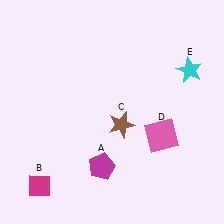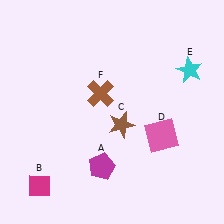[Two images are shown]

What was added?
A brown cross (F) was added in Image 2.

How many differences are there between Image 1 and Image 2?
There is 1 difference between the two images.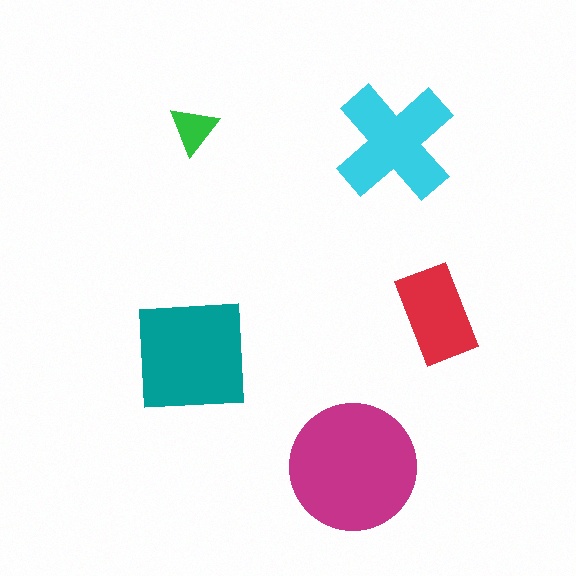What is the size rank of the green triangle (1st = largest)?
5th.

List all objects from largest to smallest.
The magenta circle, the teal square, the cyan cross, the red rectangle, the green triangle.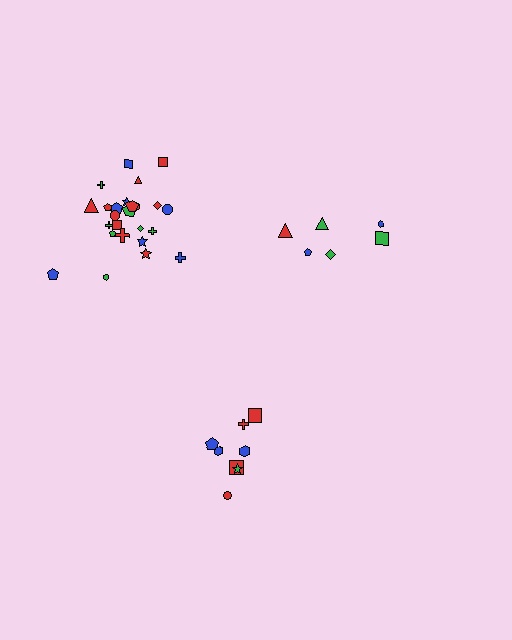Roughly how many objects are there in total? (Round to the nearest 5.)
Roughly 40 objects in total.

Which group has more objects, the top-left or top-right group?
The top-left group.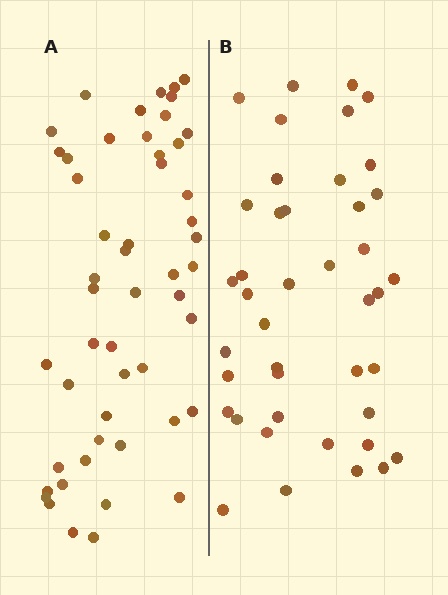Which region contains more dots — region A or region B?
Region A (the left region) has more dots.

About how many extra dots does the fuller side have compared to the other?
Region A has roughly 8 or so more dots than region B.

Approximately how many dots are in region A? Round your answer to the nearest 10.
About 50 dots. (The exact count is 51, which rounds to 50.)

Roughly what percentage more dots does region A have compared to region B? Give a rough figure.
About 20% more.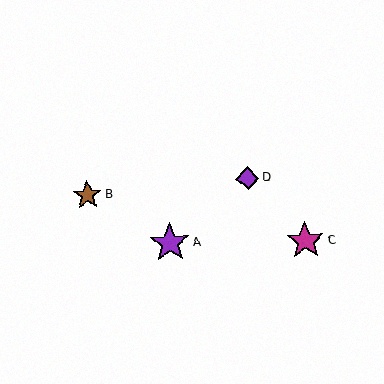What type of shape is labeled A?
Shape A is a purple star.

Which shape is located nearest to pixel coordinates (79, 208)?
The brown star (labeled B) at (87, 195) is nearest to that location.